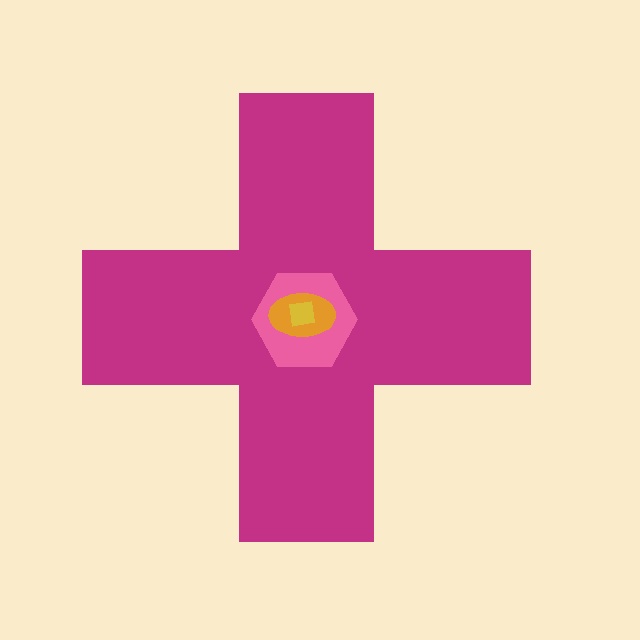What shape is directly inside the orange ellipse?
The yellow square.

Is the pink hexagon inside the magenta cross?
Yes.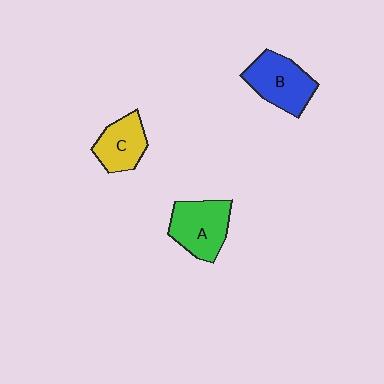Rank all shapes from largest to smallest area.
From largest to smallest: B (blue), A (green), C (yellow).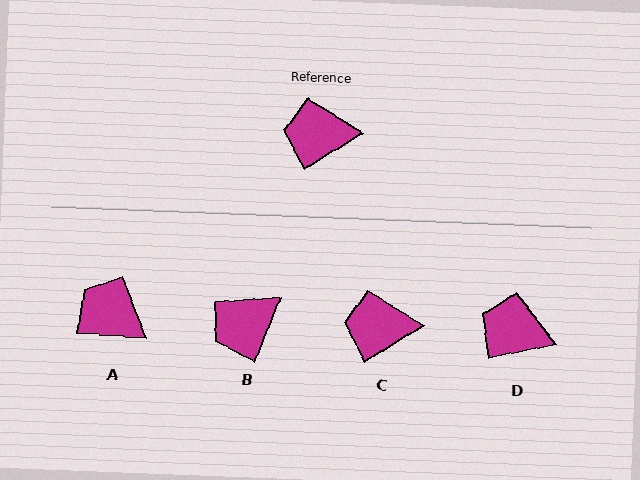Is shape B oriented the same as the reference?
No, it is off by about 37 degrees.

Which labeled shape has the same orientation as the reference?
C.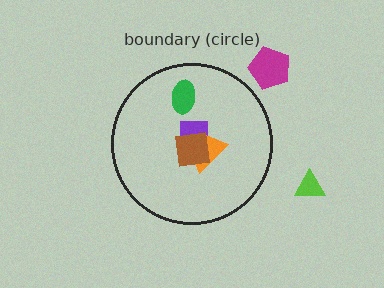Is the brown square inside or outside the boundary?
Inside.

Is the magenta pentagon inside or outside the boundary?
Outside.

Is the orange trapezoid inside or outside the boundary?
Inside.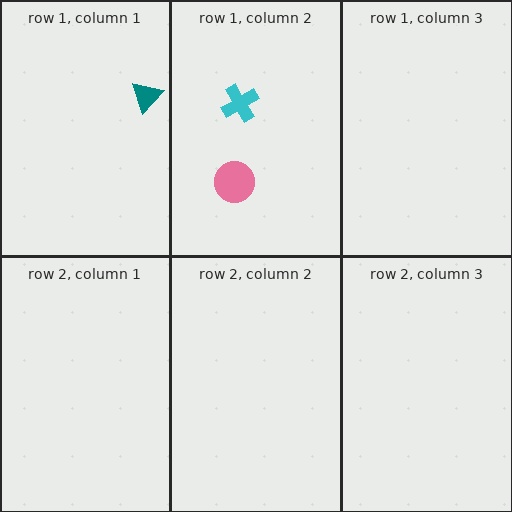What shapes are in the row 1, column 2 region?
The pink circle, the cyan cross.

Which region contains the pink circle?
The row 1, column 2 region.